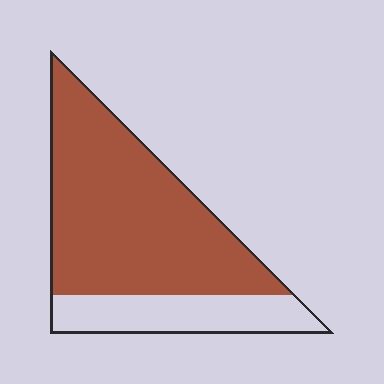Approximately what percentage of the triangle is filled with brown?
Approximately 75%.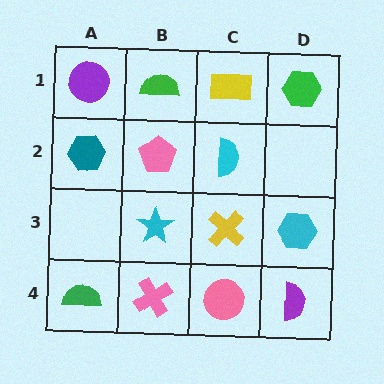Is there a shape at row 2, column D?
No, that cell is empty.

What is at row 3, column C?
A yellow cross.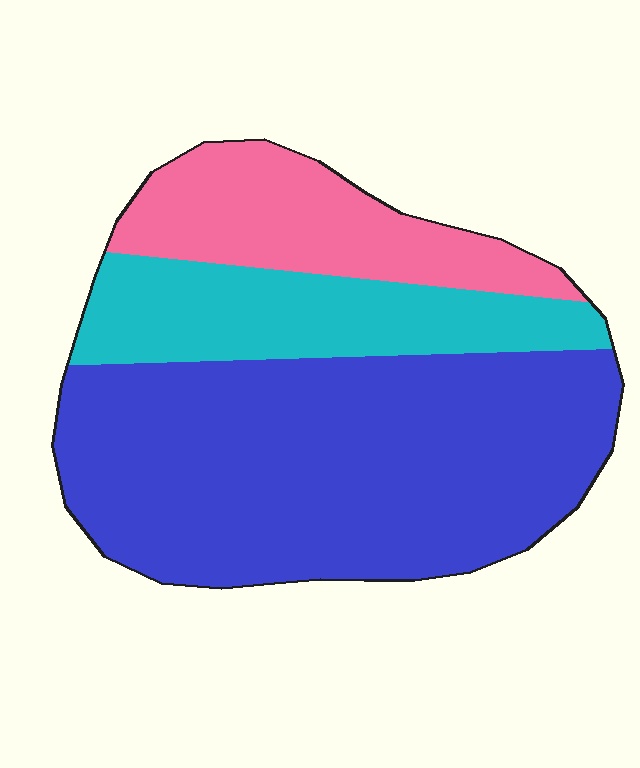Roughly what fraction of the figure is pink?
Pink takes up about one fifth (1/5) of the figure.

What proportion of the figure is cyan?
Cyan takes up less than a quarter of the figure.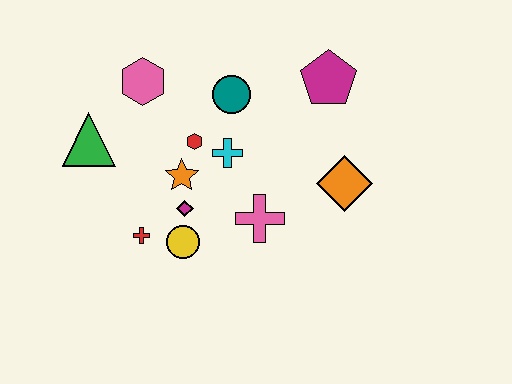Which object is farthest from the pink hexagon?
The orange diamond is farthest from the pink hexagon.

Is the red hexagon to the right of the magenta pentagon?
No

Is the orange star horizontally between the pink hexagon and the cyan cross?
Yes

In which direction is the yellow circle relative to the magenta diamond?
The yellow circle is below the magenta diamond.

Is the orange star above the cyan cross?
No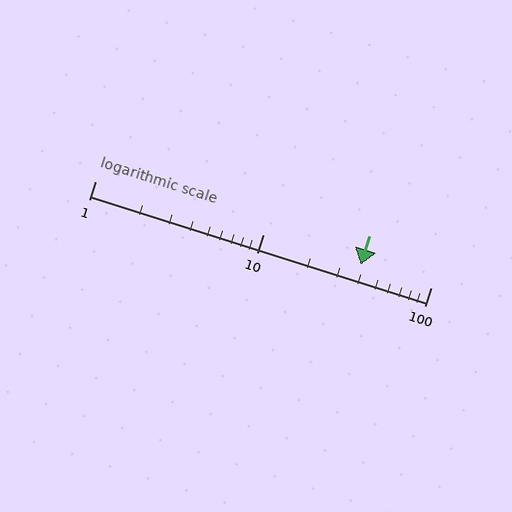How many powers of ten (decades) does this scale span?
The scale spans 2 decades, from 1 to 100.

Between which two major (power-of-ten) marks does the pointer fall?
The pointer is between 10 and 100.